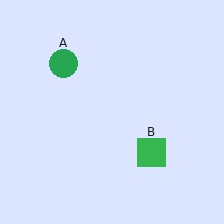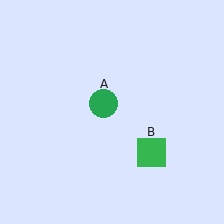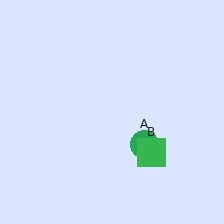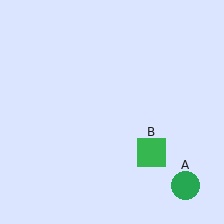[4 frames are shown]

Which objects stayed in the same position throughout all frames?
Green square (object B) remained stationary.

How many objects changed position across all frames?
1 object changed position: green circle (object A).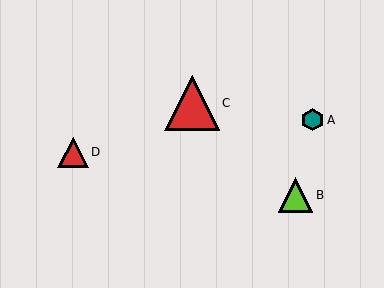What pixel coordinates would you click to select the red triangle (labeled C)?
Click at (192, 103) to select the red triangle C.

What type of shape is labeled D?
Shape D is a red triangle.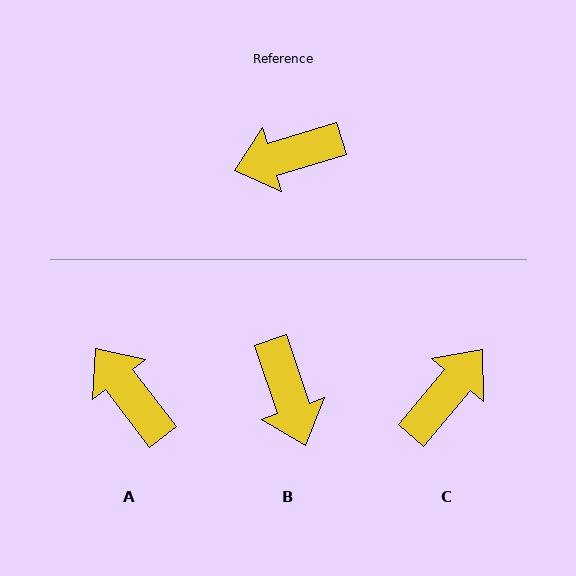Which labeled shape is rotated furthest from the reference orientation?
C, about 147 degrees away.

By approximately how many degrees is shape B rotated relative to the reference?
Approximately 92 degrees counter-clockwise.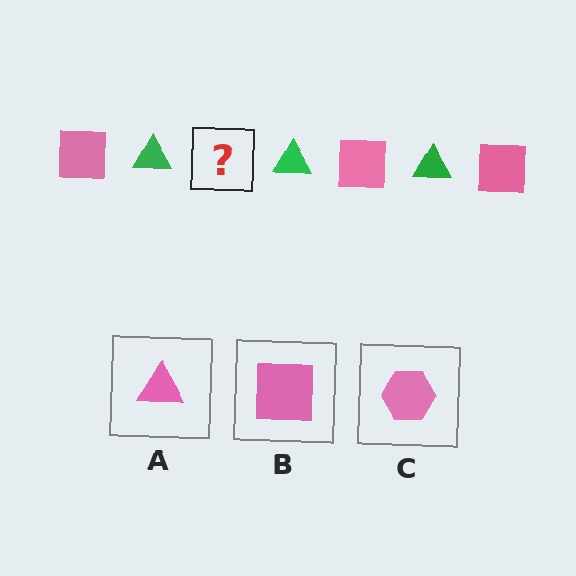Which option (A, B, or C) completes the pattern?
B.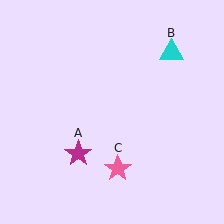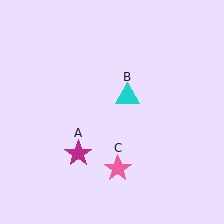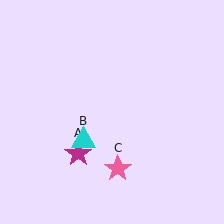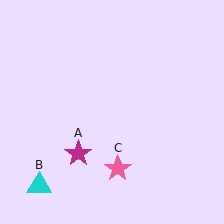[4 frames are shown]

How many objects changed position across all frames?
1 object changed position: cyan triangle (object B).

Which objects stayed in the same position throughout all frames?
Magenta star (object A) and pink star (object C) remained stationary.